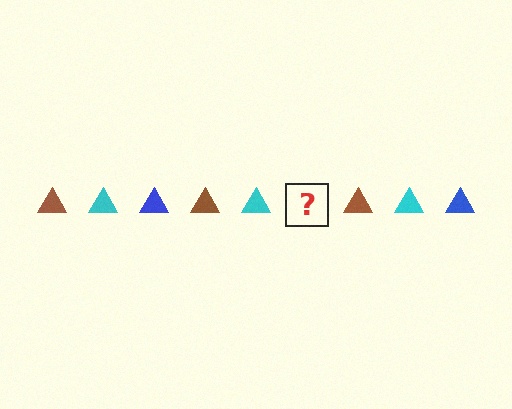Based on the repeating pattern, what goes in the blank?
The blank should be a blue triangle.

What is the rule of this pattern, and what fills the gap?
The rule is that the pattern cycles through brown, cyan, blue triangles. The gap should be filled with a blue triangle.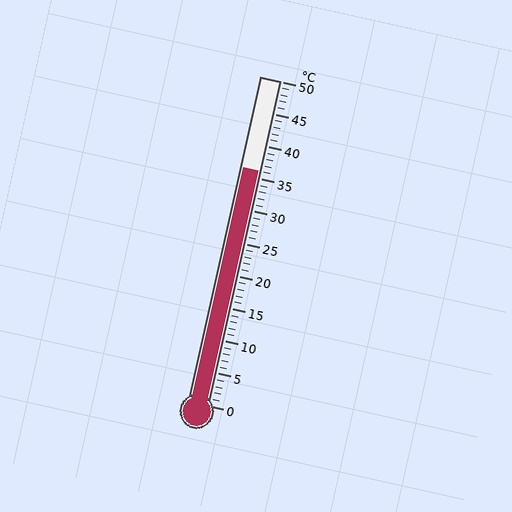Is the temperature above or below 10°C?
The temperature is above 10°C.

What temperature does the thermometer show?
The thermometer shows approximately 36°C.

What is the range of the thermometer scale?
The thermometer scale ranges from 0°C to 50°C.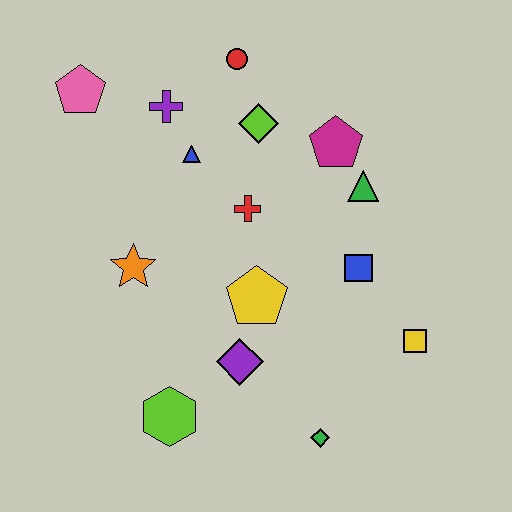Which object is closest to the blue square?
The green triangle is closest to the blue square.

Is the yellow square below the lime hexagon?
No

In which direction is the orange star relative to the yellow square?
The orange star is to the left of the yellow square.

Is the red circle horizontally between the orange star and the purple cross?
No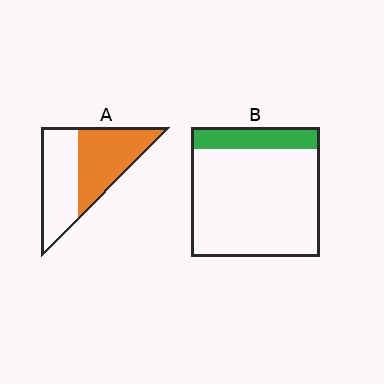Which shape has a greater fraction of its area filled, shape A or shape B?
Shape A.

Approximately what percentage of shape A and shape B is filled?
A is approximately 50% and B is approximately 15%.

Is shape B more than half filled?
No.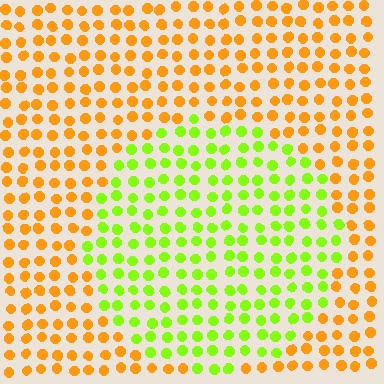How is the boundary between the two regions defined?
The boundary is defined purely by a slight shift in hue (about 57 degrees). Spacing, size, and orientation are identical on both sides.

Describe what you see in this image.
The image is filled with small orange elements in a uniform arrangement. A circle-shaped region is visible where the elements are tinted to a slightly different hue, forming a subtle color boundary.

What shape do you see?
I see a circle.